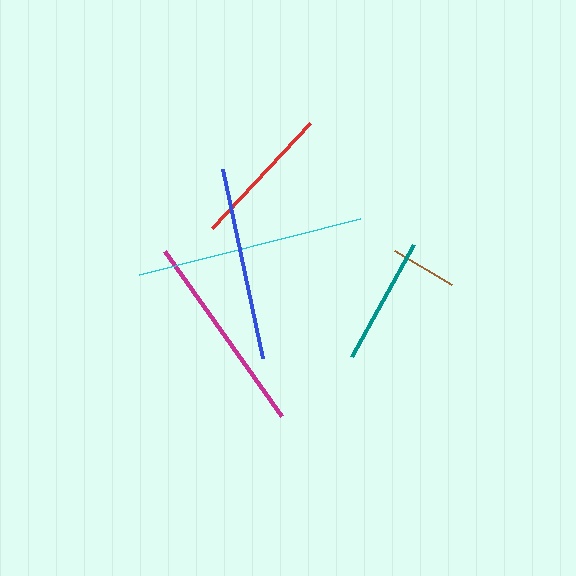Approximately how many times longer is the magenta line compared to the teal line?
The magenta line is approximately 1.6 times the length of the teal line.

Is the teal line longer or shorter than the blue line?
The blue line is longer than the teal line.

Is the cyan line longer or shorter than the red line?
The cyan line is longer than the red line.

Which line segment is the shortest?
The brown line is the shortest at approximately 67 pixels.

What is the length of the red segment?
The red segment is approximately 144 pixels long.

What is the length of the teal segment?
The teal segment is approximately 128 pixels long.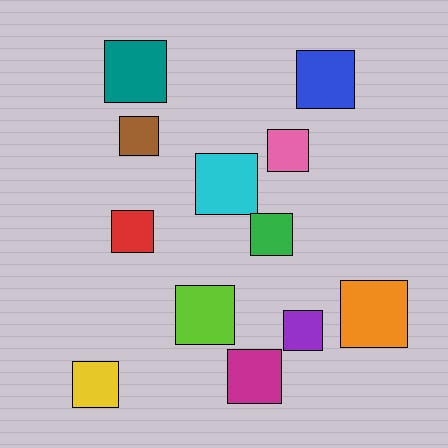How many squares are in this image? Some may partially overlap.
There are 12 squares.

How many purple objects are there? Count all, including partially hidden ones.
There is 1 purple object.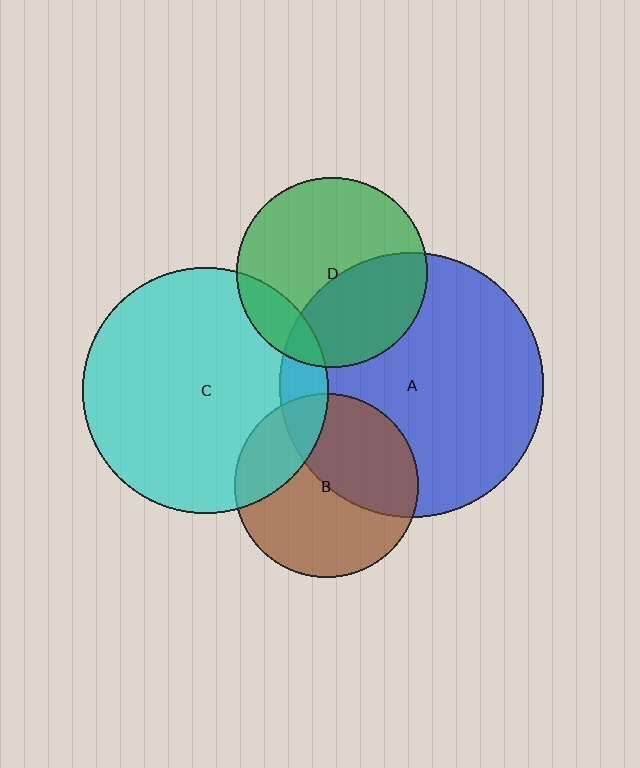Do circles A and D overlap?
Yes.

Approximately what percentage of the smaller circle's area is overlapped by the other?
Approximately 40%.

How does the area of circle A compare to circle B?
Approximately 2.1 times.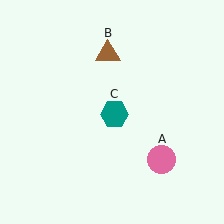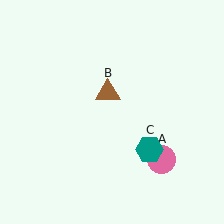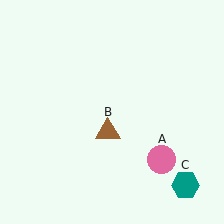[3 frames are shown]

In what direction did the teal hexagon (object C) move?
The teal hexagon (object C) moved down and to the right.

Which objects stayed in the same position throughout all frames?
Pink circle (object A) remained stationary.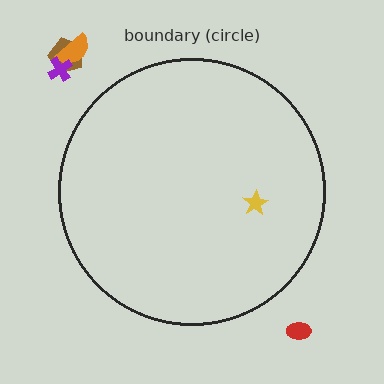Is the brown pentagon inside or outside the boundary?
Outside.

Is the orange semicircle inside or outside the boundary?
Outside.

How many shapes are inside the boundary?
1 inside, 4 outside.